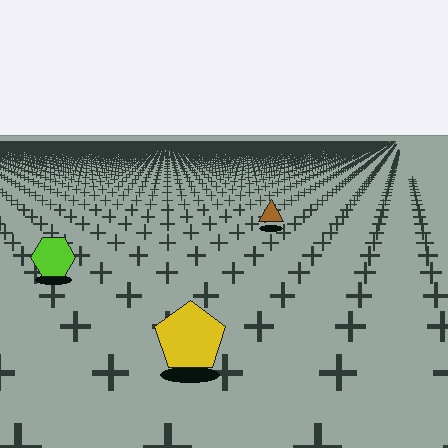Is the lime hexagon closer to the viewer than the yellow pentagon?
No. The yellow pentagon is closer — you can tell from the texture gradient: the ground texture is coarser near it.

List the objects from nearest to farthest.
From nearest to farthest: the yellow pentagon, the lime hexagon, the brown triangle.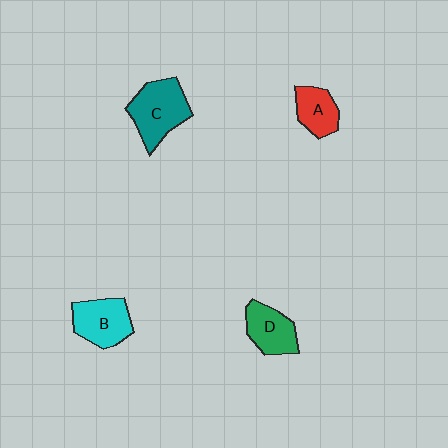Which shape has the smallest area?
Shape A (red).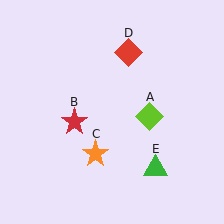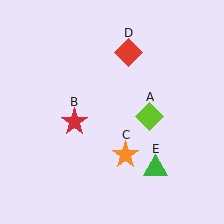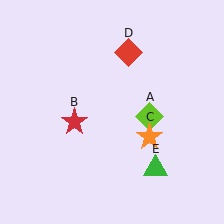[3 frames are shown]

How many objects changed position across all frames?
1 object changed position: orange star (object C).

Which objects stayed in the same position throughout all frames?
Lime diamond (object A) and red star (object B) and red diamond (object D) and green triangle (object E) remained stationary.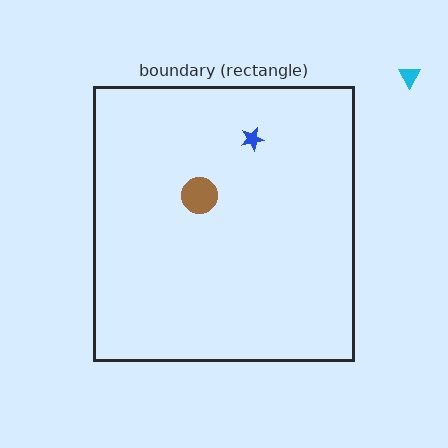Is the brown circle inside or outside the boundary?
Inside.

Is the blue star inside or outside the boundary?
Inside.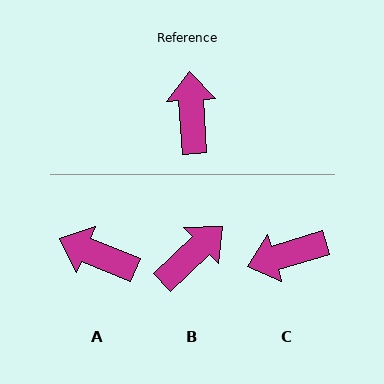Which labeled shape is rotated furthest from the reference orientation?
C, about 103 degrees away.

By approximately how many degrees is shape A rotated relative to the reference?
Approximately 64 degrees counter-clockwise.